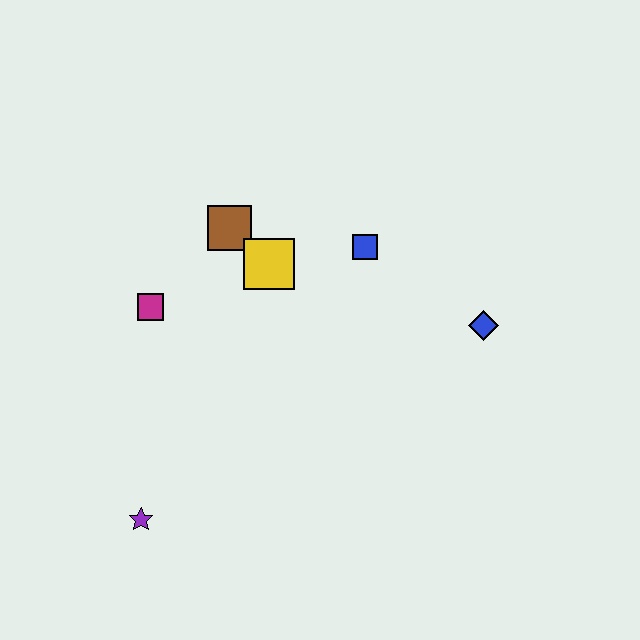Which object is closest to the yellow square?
The brown square is closest to the yellow square.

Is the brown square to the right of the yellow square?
No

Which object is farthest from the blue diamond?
The purple star is farthest from the blue diamond.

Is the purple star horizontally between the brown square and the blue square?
No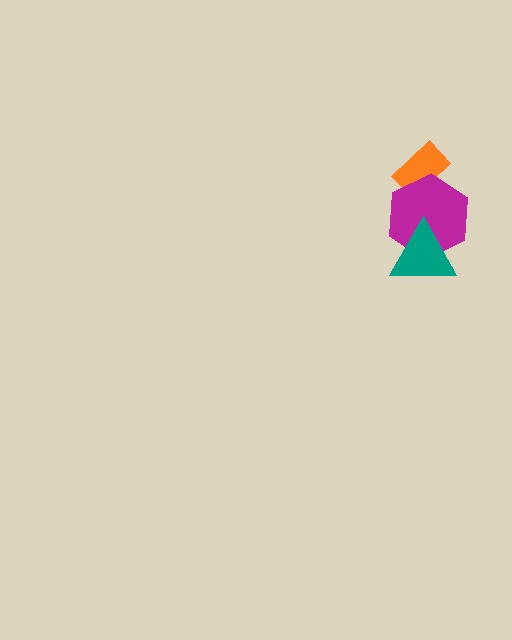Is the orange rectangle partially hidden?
Yes, it is partially covered by another shape.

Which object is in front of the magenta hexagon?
The teal triangle is in front of the magenta hexagon.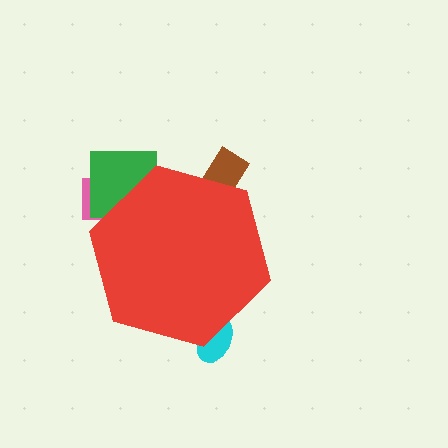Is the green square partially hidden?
Yes, the green square is partially hidden behind the red hexagon.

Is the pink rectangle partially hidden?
Yes, the pink rectangle is partially hidden behind the red hexagon.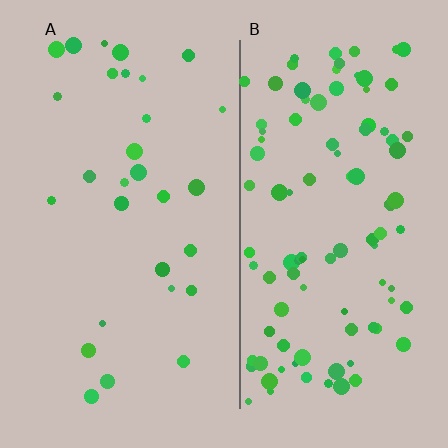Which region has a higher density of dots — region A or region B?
B (the right).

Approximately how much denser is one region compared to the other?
Approximately 3.4× — region B over region A.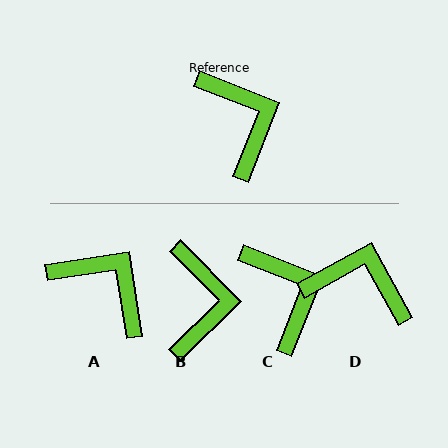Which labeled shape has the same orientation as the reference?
C.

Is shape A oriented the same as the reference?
No, it is off by about 30 degrees.